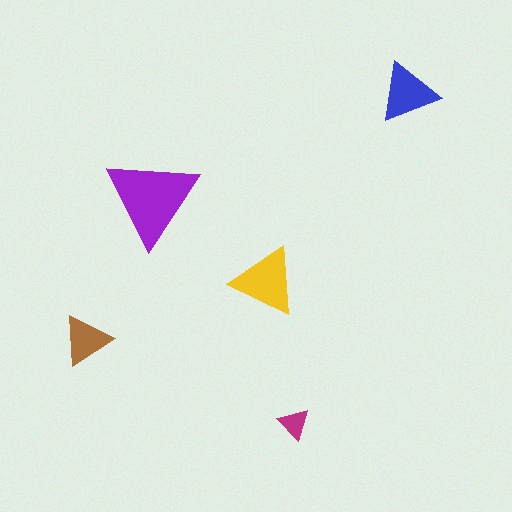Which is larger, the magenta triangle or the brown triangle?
The brown one.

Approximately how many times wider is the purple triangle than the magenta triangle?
About 3 times wider.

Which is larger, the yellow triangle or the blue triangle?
The yellow one.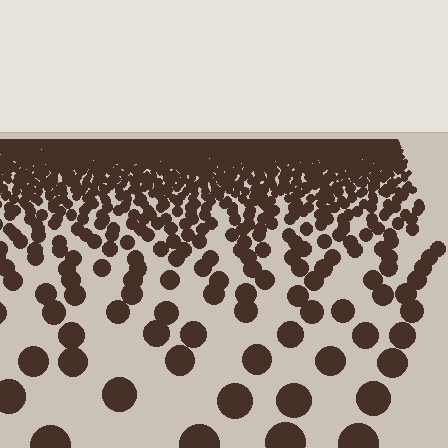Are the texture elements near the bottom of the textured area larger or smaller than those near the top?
Larger. Near the bottom, elements are closer to the viewer and appear at a bigger on-screen size.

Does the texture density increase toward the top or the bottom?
Density increases toward the top.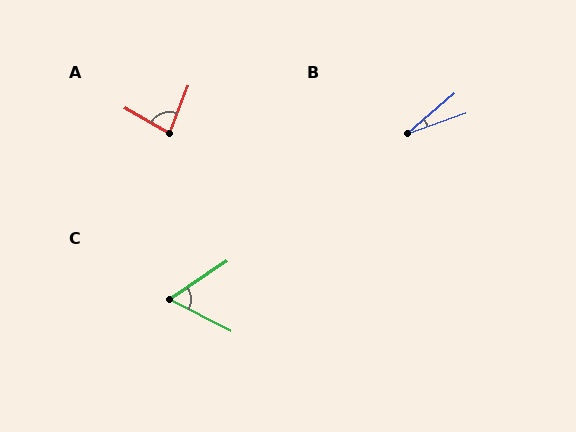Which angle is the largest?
A, at approximately 81 degrees.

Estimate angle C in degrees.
Approximately 61 degrees.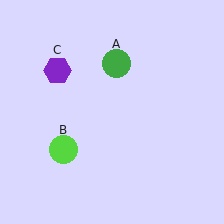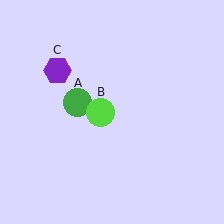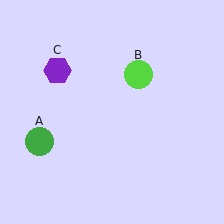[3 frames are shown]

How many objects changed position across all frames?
2 objects changed position: green circle (object A), lime circle (object B).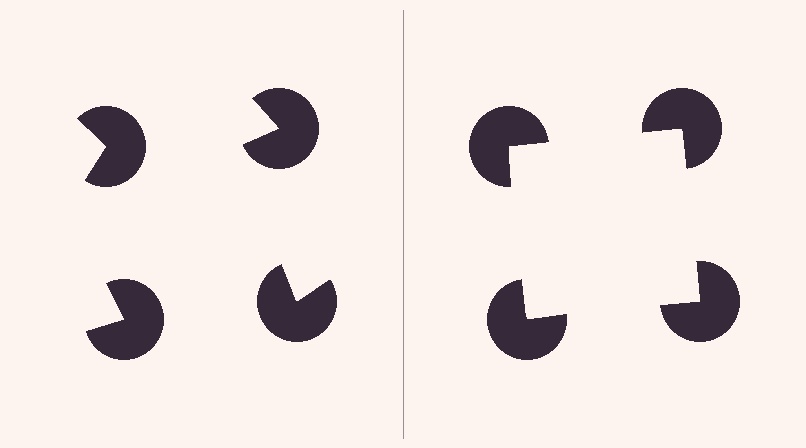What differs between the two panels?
The pac-man discs are positioned identically on both sides; only the wedge orientations differ. On the right they align to a square; on the left they are misaligned.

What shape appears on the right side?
An illusory square.